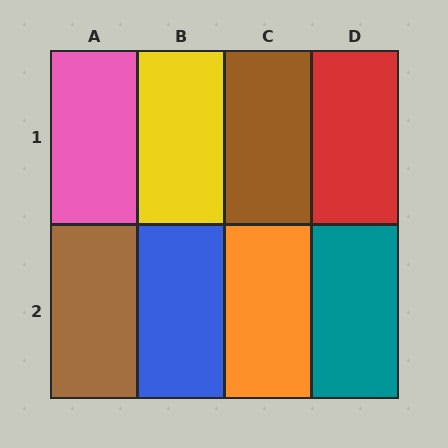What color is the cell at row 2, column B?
Blue.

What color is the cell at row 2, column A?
Brown.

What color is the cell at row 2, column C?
Orange.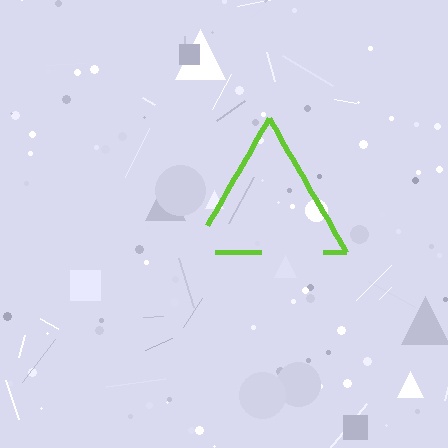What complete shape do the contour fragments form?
The contour fragments form a triangle.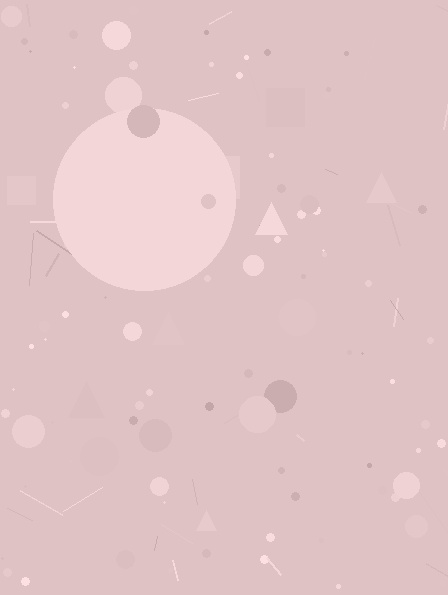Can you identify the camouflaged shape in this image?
The camouflaged shape is a circle.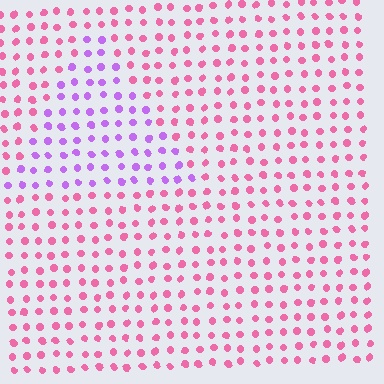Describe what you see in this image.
The image is filled with small pink elements in a uniform arrangement. A triangle-shaped region is visible where the elements are tinted to a slightly different hue, forming a subtle color boundary.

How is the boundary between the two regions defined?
The boundary is defined purely by a slight shift in hue (about 51 degrees). Spacing, size, and orientation are identical on both sides.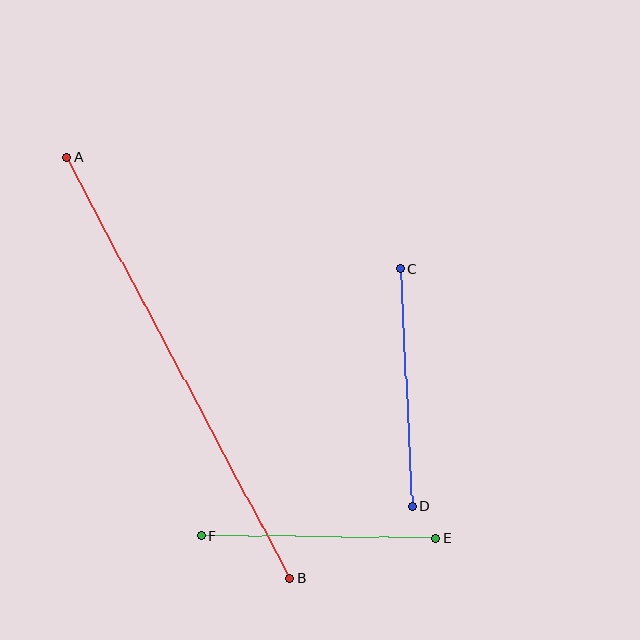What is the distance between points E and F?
The distance is approximately 234 pixels.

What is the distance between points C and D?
The distance is approximately 237 pixels.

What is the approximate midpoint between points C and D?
The midpoint is at approximately (406, 388) pixels.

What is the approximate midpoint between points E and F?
The midpoint is at approximately (318, 537) pixels.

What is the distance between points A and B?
The distance is approximately 476 pixels.